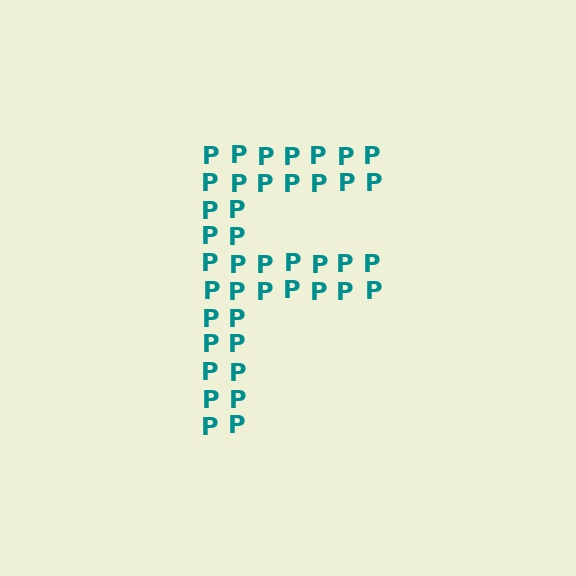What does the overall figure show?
The overall figure shows the letter F.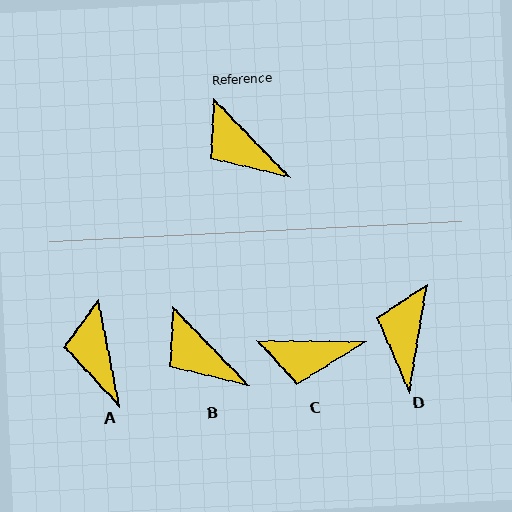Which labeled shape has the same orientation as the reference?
B.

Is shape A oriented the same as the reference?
No, it is off by about 33 degrees.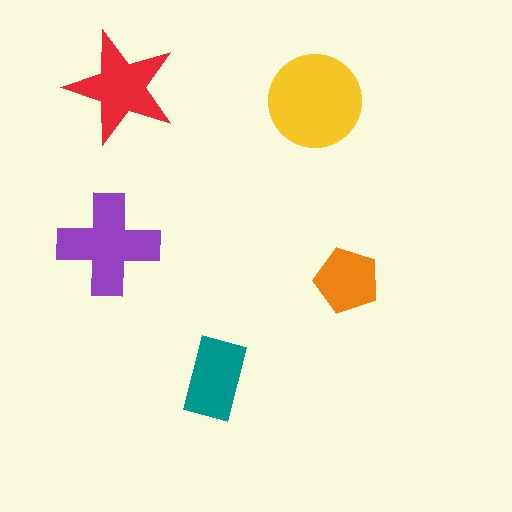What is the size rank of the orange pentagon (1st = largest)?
5th.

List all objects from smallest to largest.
The orange pentagon, the teal rectangle, the red star, the purple cross, the yellow circle.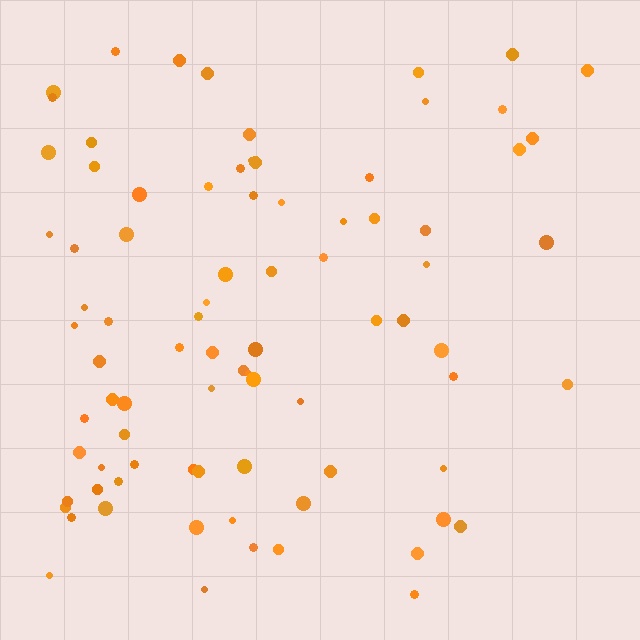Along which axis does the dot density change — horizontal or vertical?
Horizontal.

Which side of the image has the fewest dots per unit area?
The right.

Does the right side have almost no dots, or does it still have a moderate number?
Still a moderate number, just noticeably fewer than the left.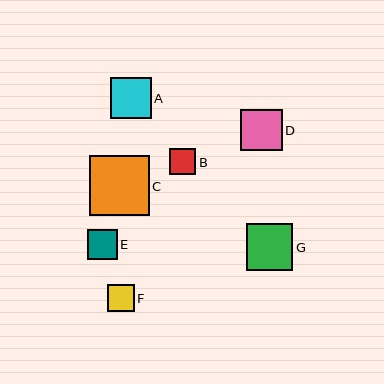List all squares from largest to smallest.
From largest to smallest: C, G, D, A, E, F, B.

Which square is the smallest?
Square B is the smallest with a size of approximately 27 pixels.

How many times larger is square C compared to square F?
Square C is approximately 2.2 times the size of square F.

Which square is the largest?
Square C is the largest with a size of approximately 60 pixels.